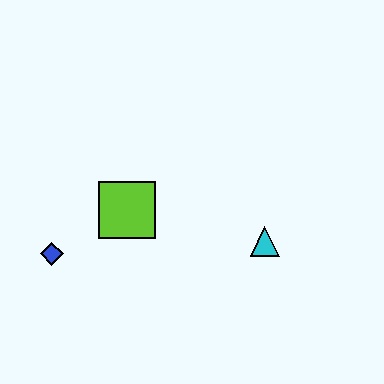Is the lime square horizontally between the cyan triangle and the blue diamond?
Yes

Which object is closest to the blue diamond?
The lime square is closest to the blue diamond.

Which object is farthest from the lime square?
The cyan triangle is farthest from the lime square.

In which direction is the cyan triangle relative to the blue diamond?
The cyan triangle is to the right of the blue diamond.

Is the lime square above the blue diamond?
Yes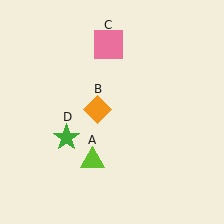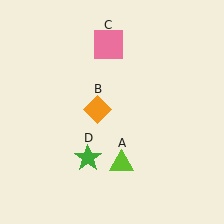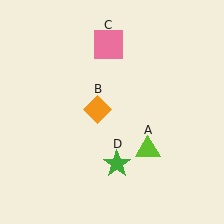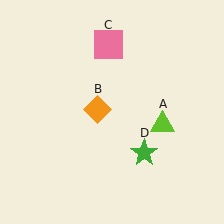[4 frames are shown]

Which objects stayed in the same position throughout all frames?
Orange diamond (object B) and pink square (object C) remained stationary.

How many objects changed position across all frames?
2 objects changed position: lime triangle (object A), green star (object D).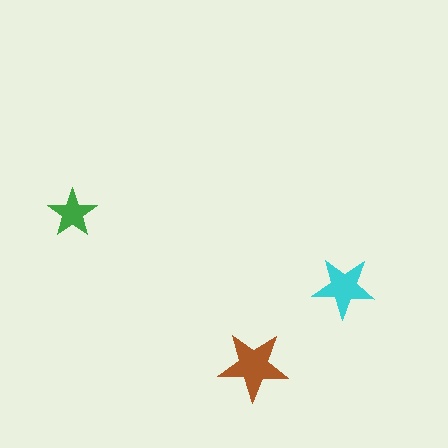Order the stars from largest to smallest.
the brown one, the cyan one, the green one.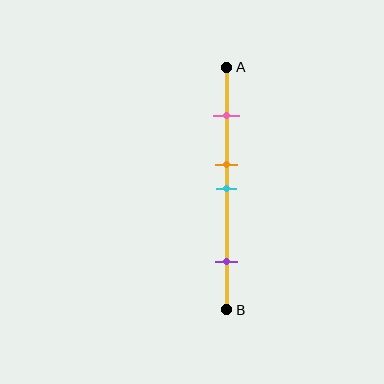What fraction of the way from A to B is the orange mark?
The orange mark is approximately 40% (0.4) of the way from A to B.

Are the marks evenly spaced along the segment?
No, the marks are not evenly spaced.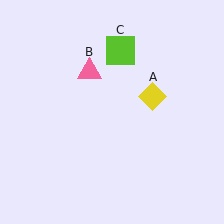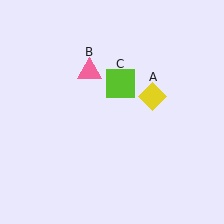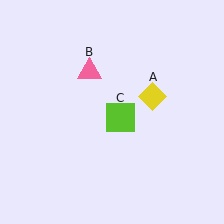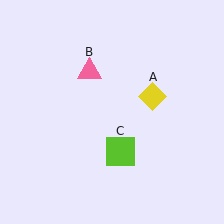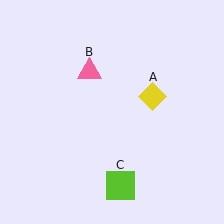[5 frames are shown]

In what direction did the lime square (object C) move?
The lime square (object C) moved down.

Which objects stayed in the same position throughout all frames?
Yellow diamond (object A) and pink triangle (object B) remained stationary.